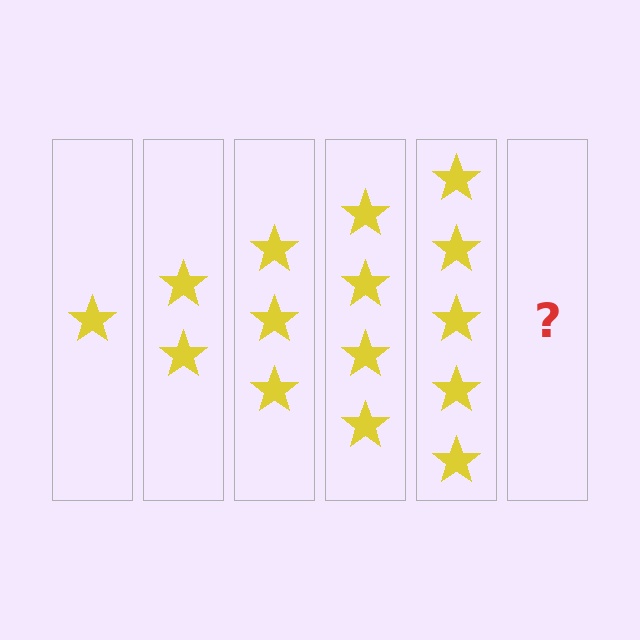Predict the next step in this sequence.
The next step is 6 stars.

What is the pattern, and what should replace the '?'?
The pattern is that each step adds one more star. The '?' should be 6 stars.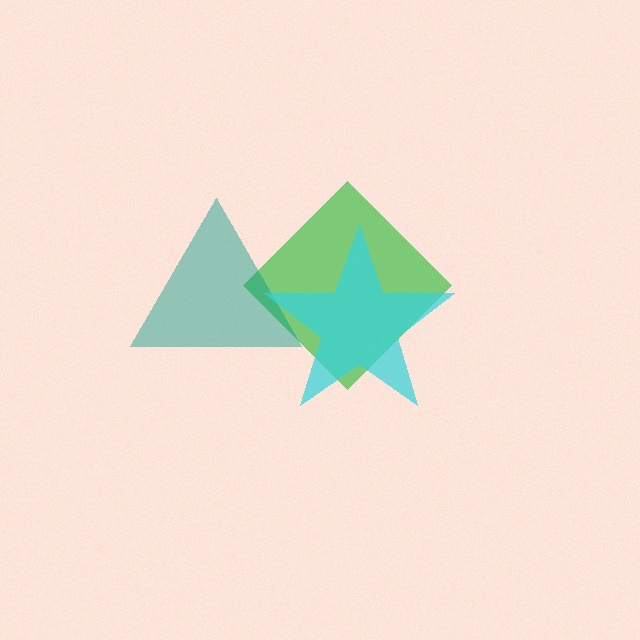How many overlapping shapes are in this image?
There are 3 overlapping shapes in the image.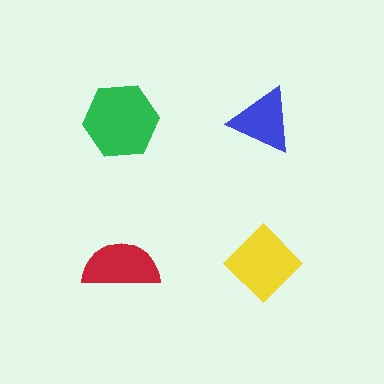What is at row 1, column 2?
A blue triangle.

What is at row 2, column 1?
A red semicircle.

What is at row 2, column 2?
A yellow diamond.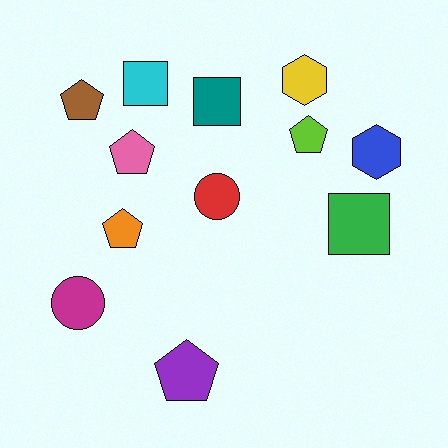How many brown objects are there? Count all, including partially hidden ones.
There is 1 brown object.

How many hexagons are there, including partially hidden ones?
There are 2 hexagons.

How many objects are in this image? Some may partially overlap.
There are 12 objects.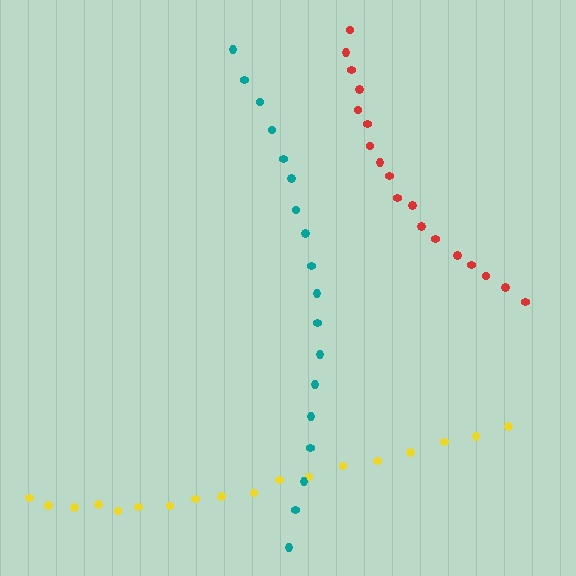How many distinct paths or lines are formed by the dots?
There are 3 distinct paths.